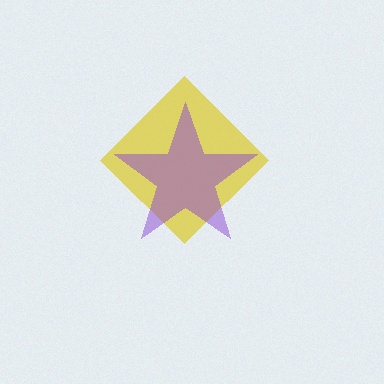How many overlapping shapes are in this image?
There are 2 overlapping shapes in the image.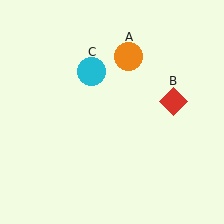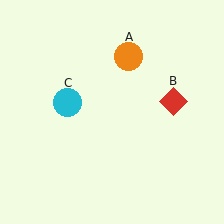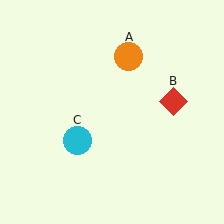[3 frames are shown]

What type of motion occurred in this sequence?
The cyan circle (object C) rotated counterclockwise around the center of the scene.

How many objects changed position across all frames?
1 object changed position: cyan circle (object C).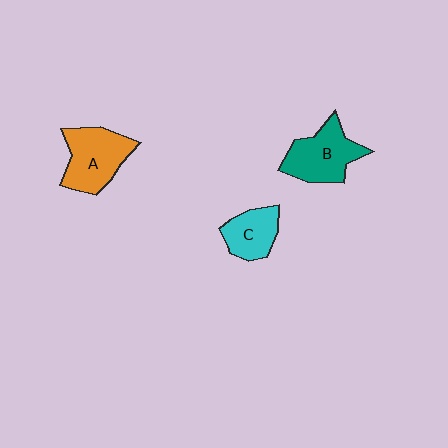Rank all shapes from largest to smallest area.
From largest to smallest: A (orange), B (teal), C (cyan).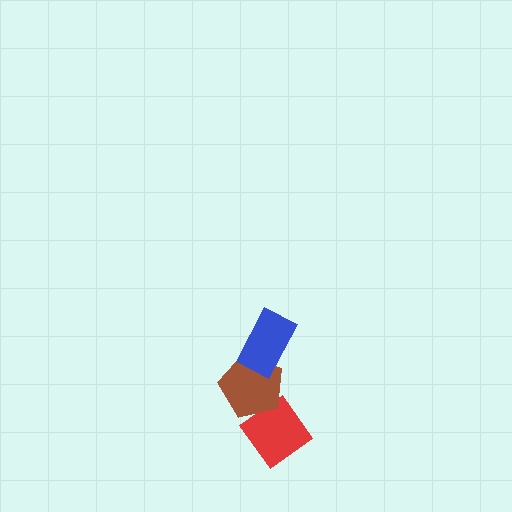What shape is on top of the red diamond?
The brown pentagon is on top of the red diamond.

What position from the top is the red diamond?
The red diamond is 3rd from the top.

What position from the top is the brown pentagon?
The brown pentagon is 2nd from the top.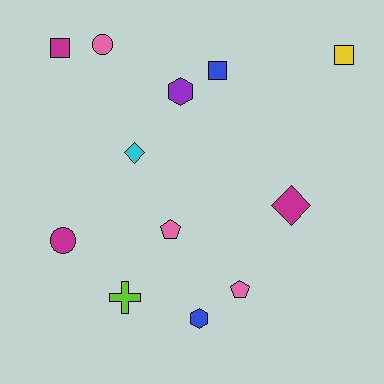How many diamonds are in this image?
There are 2 diamonds.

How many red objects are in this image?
There are no red objects.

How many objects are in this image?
There are 12 objects.